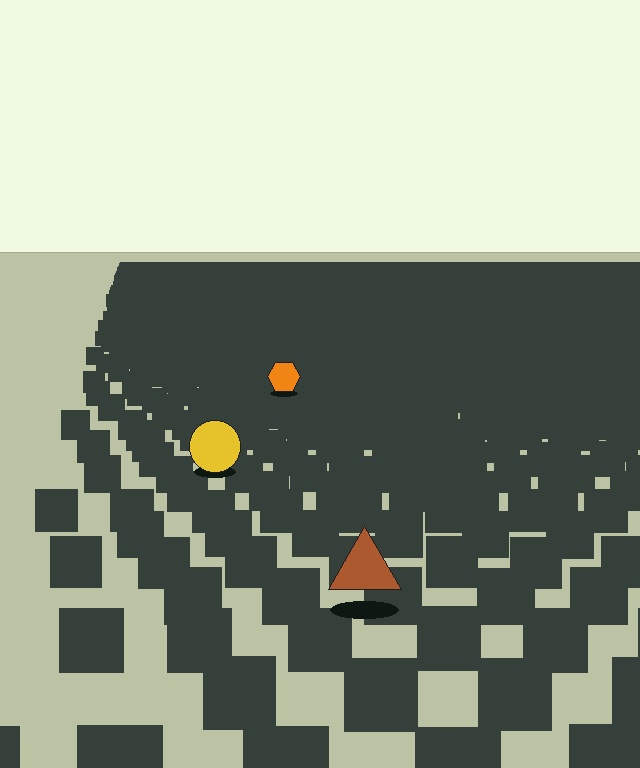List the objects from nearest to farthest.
From nearest to farthest: the brown triangle, the yellow circle, the orange hexagon.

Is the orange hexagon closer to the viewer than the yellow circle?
No. The yellow circle is closer — you can tell from the texture gradient: the ground texture is coarser near it.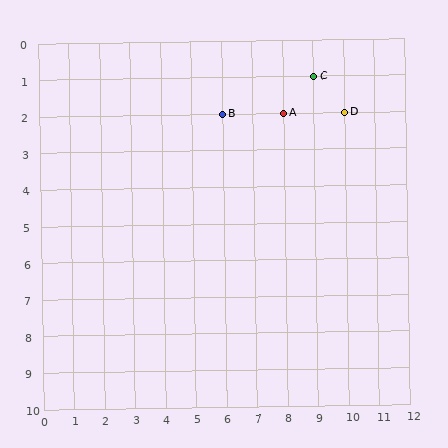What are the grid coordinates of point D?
Point D is at grid coordinates (10, 2).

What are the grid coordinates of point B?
Point B is at grid coordinates (6, 2).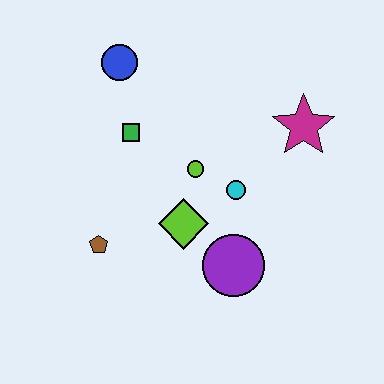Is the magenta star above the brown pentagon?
Yes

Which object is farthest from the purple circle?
The blue circle is farthest from the purple circle.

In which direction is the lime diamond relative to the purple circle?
The lime diamond is to the left of the purple circle.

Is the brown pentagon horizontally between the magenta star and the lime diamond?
No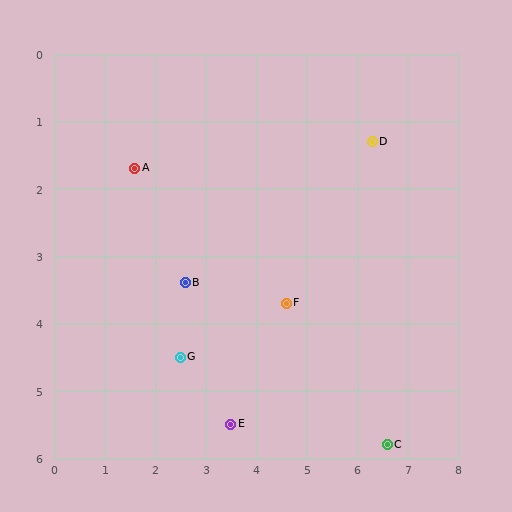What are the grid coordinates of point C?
Point C is at approximately (6.6, 5.8).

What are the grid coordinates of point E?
Point E is at approximately (3.5, 5.5).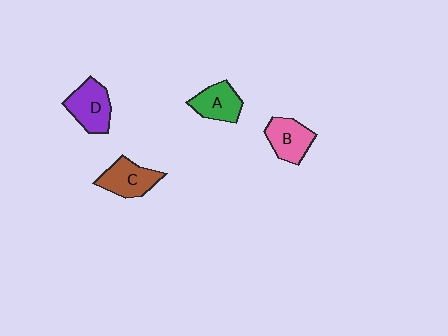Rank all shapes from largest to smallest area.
From largest to smallest: D (purple), C (brown), B (pink), A (green).